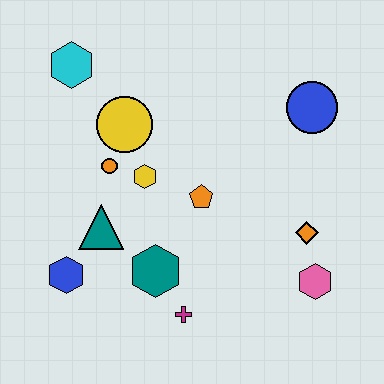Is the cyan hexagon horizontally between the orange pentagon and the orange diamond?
No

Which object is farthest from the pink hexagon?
The cyan hexagon is farthest from the pink hexagon.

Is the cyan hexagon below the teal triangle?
No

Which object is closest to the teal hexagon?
The magenta cross is closest to the teal hexagon.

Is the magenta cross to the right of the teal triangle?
Yes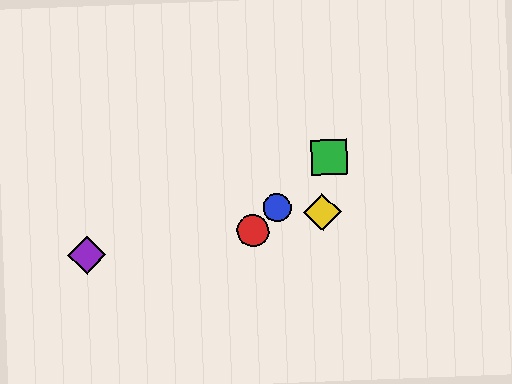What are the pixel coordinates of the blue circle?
The blue circle is at (277, 208).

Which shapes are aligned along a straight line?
The red circle, the blue circle, the green square are aligned along a straight line.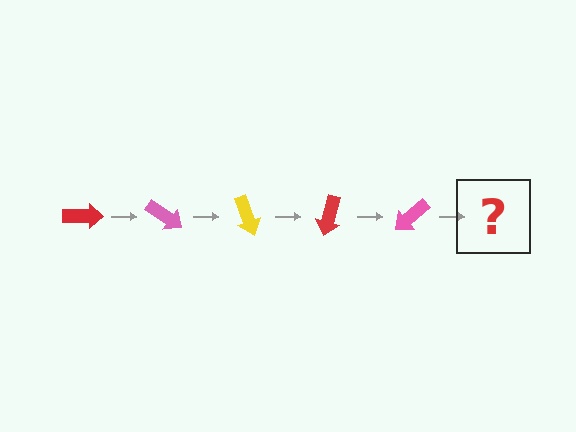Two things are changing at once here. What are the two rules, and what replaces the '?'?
The two rules are that it rotates 35 degrees each step and the color cycles through red, pink, and yellow. The '?' should be a yellow arrow, rotated 175 degrees from the start.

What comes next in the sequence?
The next element should be a yellow arrow, rotated 175 degrees from the start.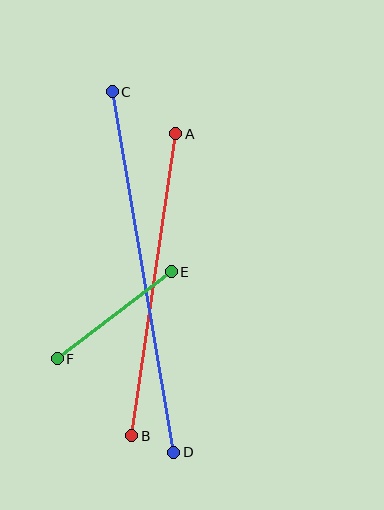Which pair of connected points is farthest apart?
Points C and D are farthest apart.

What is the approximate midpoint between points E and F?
The midpoint is at approximately (114, 315) pixels.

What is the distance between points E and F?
The distance is approximately 143 pixels.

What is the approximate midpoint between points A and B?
The midpoint is at approximately (154, 285) pixels.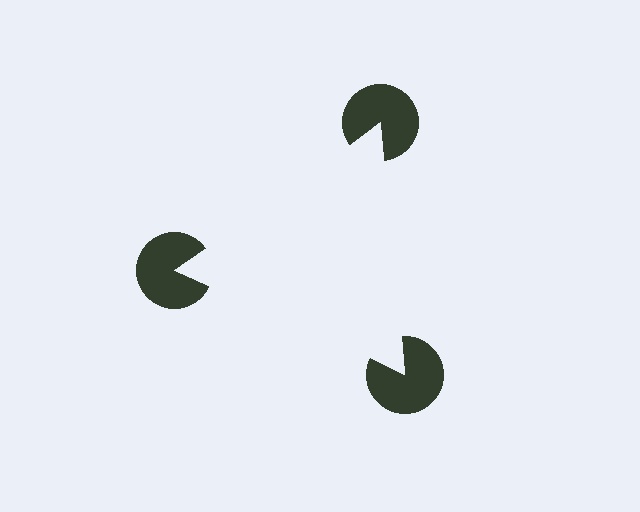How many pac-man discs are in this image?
There are 3 — one at each vertex of the illusory triangle.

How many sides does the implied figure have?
3 sides.